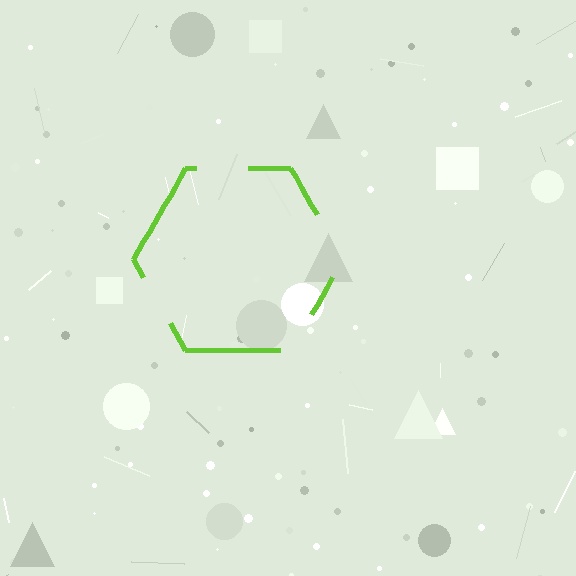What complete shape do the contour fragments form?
The contour fragments form a hexagon.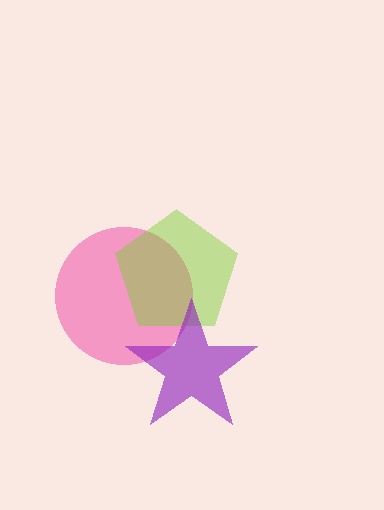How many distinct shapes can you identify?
There are 3 distinct shapes: a pink circle, a lime pentagon, a purple star.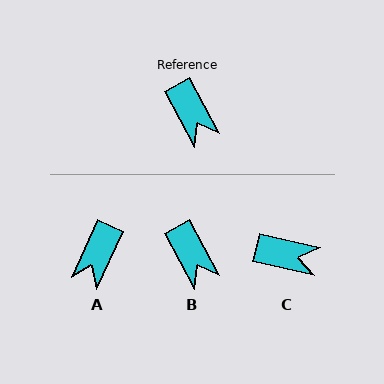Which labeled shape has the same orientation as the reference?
B.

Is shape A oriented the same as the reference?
No, it is off by about 53 degrees.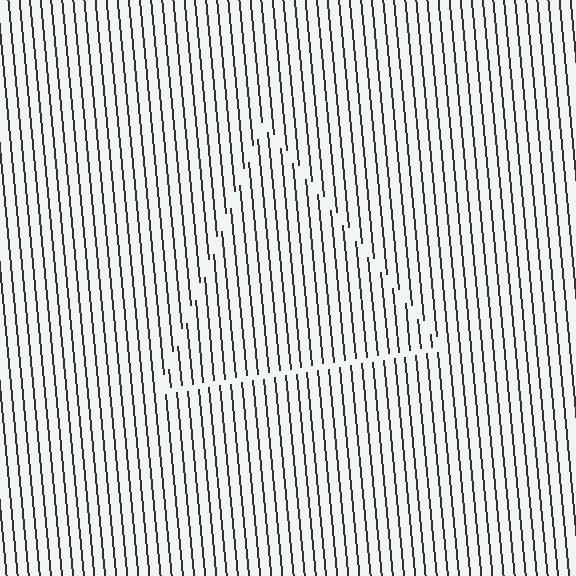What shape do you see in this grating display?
An illusory triangle. The interior of the shape contains the same grating, shifted by half a period — the contour is defined by the phase discontinuity where line-ends from the inner and outer gratings abut.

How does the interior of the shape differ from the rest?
The interior of the shape contains the same grating, shifted by half a period — the contour is defined by the phase discontinuity where line-ends from the inner and outer gratings abut.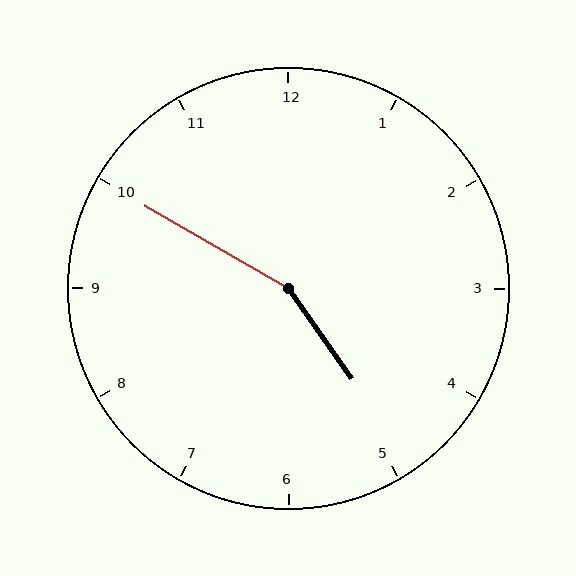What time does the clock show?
4:50.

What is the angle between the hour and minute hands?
Approximately 155 degrees.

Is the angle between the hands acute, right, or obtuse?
It is obtuse.